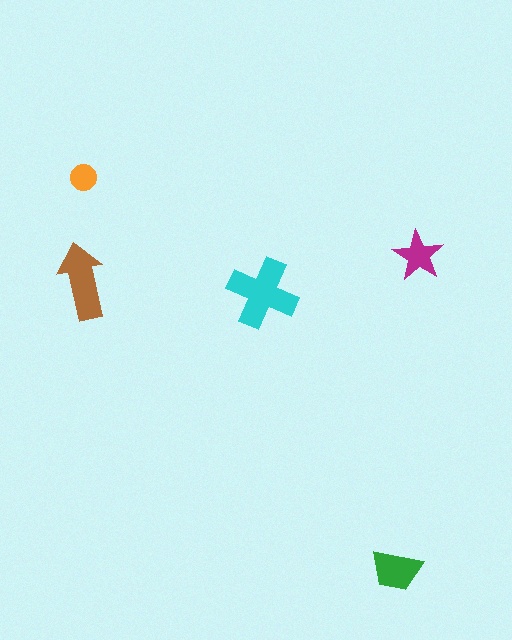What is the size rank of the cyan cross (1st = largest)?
1st.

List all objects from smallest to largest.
The orange circle, the magenta star, the green trapezoid, the brown arrow, the cyan cross.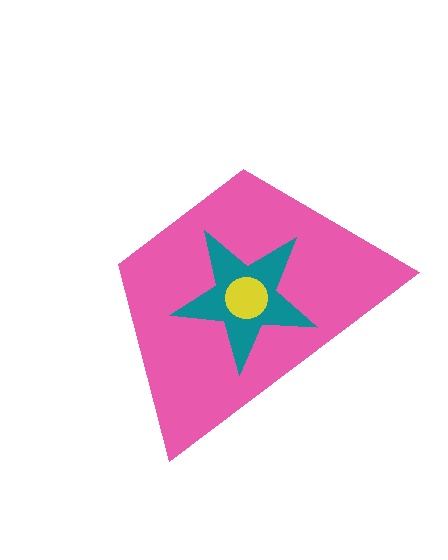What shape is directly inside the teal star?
The yellow circle.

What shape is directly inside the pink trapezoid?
The teal star.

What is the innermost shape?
The yellow circle.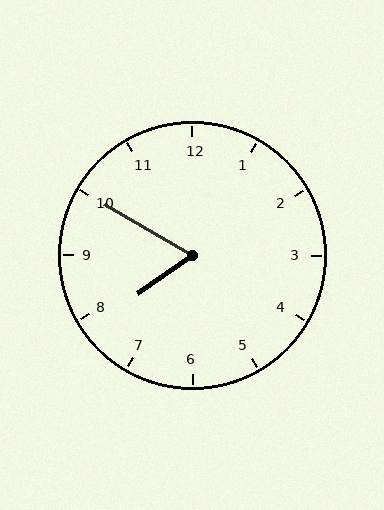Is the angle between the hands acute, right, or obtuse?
It is acute.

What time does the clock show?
7:50.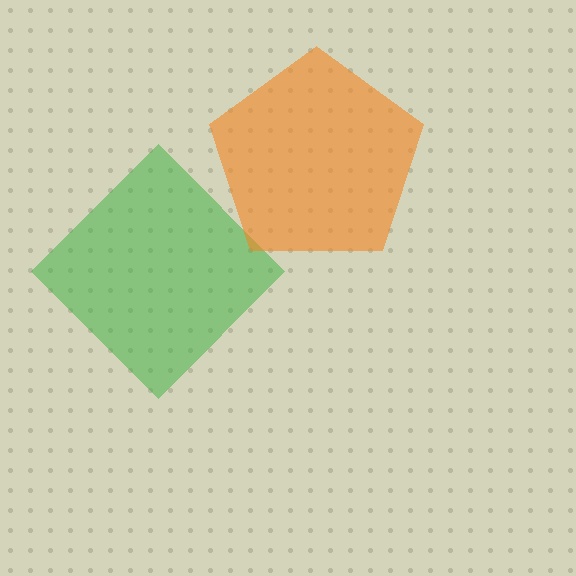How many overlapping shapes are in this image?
There are 2 overlapping shapes in the image.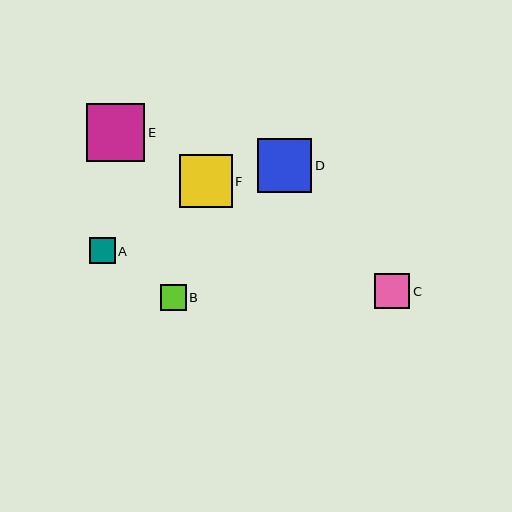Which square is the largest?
Square E is the largest with a size of approximately 58 pixels.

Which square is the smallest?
Square A is the smallest with a size of approximately 26 pixels.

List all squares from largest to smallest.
From largest to smallest: E, D, F, C, B, A.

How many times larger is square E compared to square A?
Square E is approximately 2.2 times the size of square A.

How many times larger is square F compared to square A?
Square F is approximately 2.0 times the size of square A.